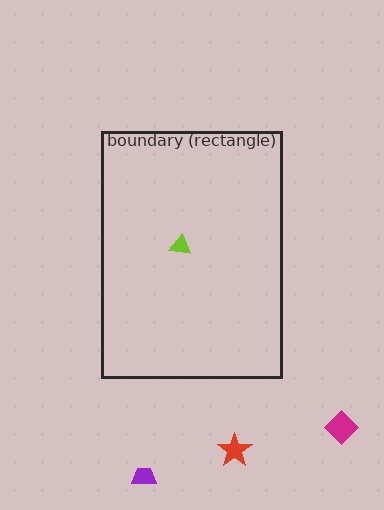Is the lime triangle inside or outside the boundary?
Inside.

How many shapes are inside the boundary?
1 inside, 3 outside.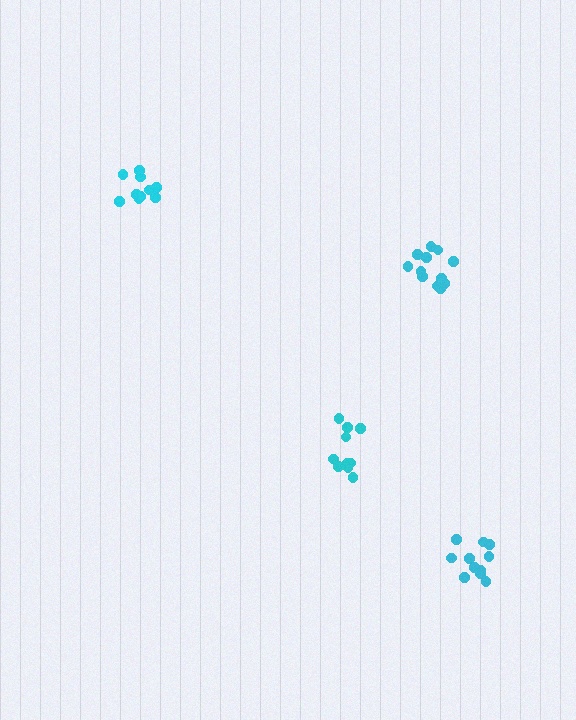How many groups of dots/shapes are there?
There are 4 groups.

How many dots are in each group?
Group 1: 10 dots, Group 2: 10 dots, Group 3: 11 dots, Group 4: 12 dots (43 total).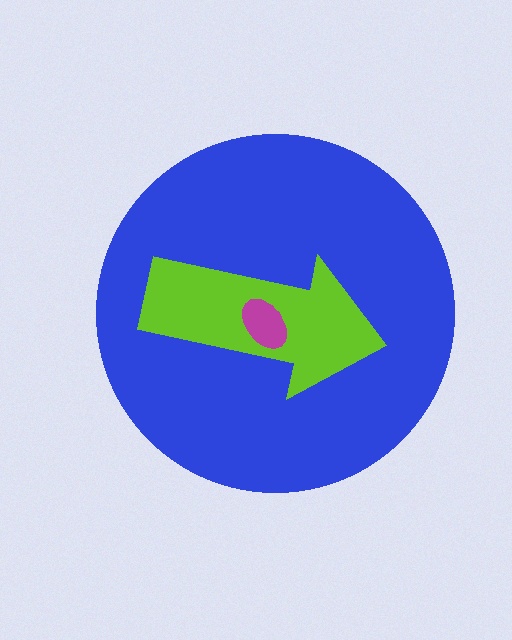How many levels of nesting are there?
3.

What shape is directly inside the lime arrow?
The magenta ellipse.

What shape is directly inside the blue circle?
The lime arrow.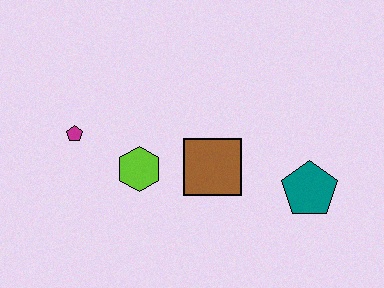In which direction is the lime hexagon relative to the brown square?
The lime hexagon is to the left of the brown square.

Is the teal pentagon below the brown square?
Yes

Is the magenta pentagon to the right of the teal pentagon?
No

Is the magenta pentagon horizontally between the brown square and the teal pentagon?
No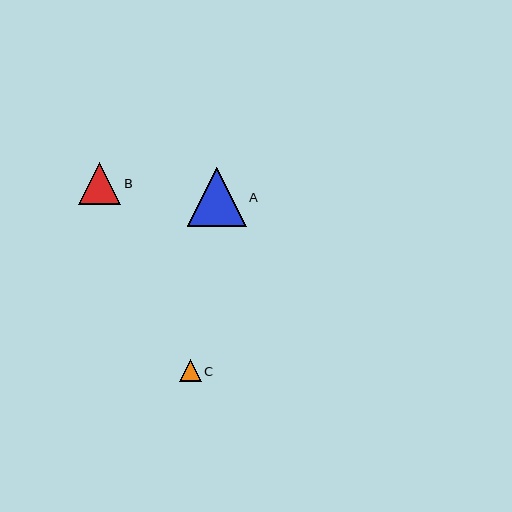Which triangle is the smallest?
Triangle C is the smallest with a size of approximately 22 pixels.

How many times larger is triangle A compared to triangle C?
Triangle A is approximately 2.7 times the size of triangle C.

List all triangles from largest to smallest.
From largest to smallest: A, B, C.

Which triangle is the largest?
Triangle A is the largest with a size of approximately 59 pixels.